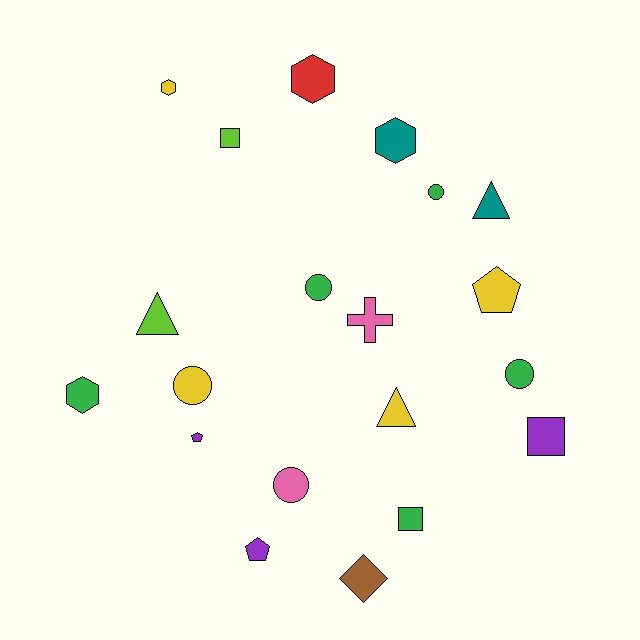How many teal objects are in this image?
There are 2 teal objects.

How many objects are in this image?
There are 20 objects.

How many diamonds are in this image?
There is 1 diamond.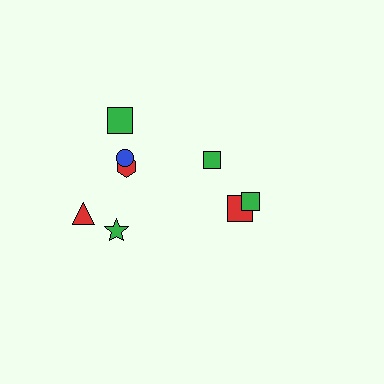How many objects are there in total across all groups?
There are 8 objects.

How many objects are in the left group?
There are 5 objects.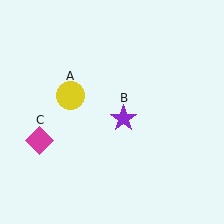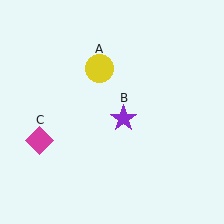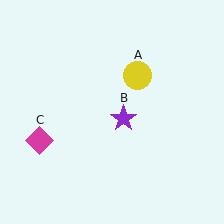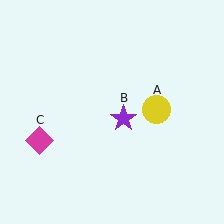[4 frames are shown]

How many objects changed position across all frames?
1 object changed position: yellow circle (object A).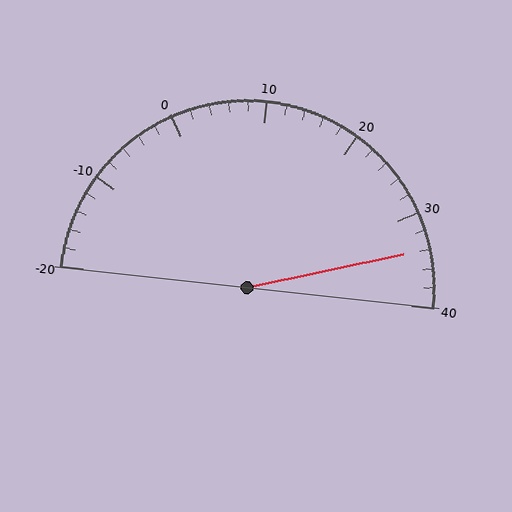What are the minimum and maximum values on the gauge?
The gauge ranges from -20 to 40.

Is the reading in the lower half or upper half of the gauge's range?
The reading is in the upper half of the range (-20 to 40).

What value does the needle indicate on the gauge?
The needle indicates approximately 34.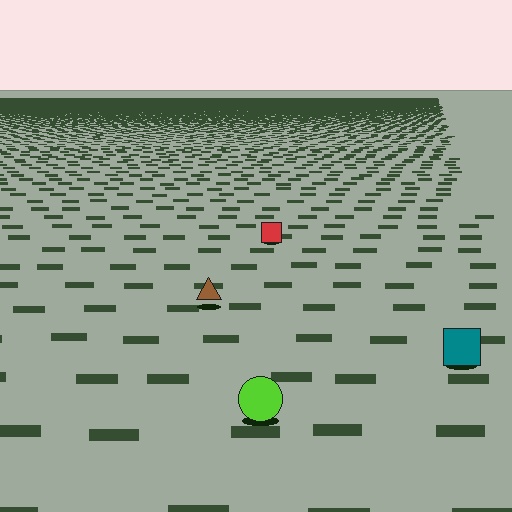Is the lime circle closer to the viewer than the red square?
Yes. The lime circle is closer — you can tell from the texture gradient: the ground texture is coarser near it.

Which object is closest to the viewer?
The lime circle is closest. The texture marks near it are larger and more spread out.